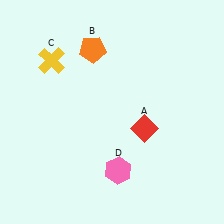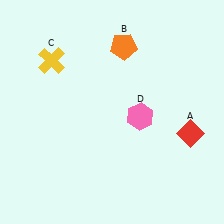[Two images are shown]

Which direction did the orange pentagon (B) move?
The orange pentagon (B) moved right.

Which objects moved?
The objects that moved are: the red diamond (A), the orange pentagon (B), the pink hexagon (D).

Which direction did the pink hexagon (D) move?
The pink hexagon (D) moved up.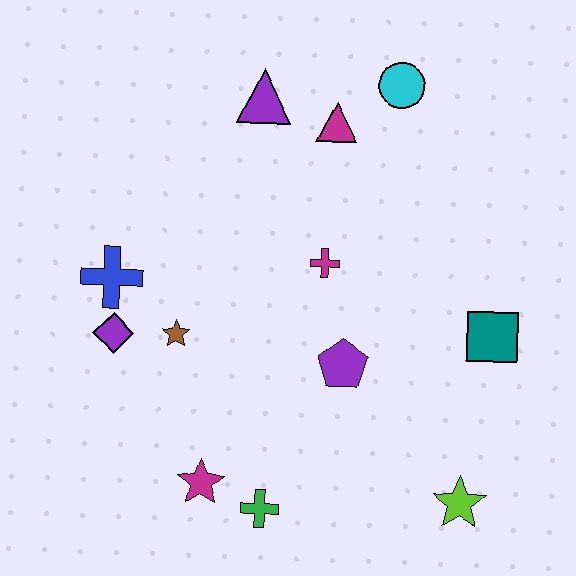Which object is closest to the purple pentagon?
The magenta cross is closest to the purple pentagon.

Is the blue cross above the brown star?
Yes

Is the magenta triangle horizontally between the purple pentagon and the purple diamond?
Yes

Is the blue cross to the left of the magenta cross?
Yes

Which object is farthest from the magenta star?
The cyan circle is farthest from the magenta star.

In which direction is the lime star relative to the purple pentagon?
The lime star is below the purple pentagon.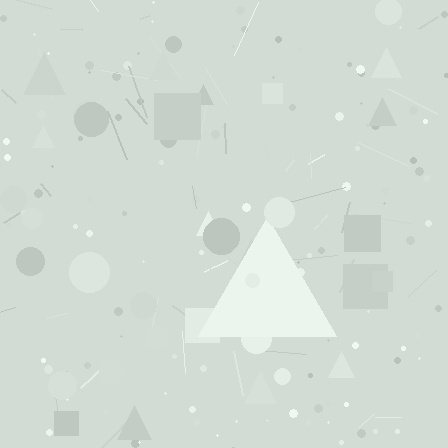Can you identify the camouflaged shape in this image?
The camouflaged shape is a triangle.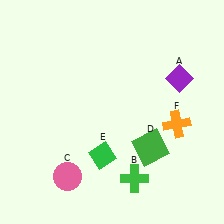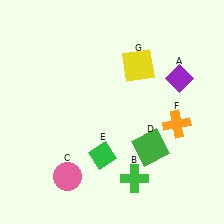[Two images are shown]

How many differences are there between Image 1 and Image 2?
There is 1 difference between the two images.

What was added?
A yellow square (G) was added in Image 2.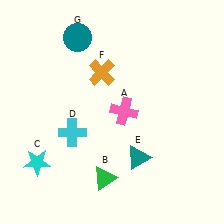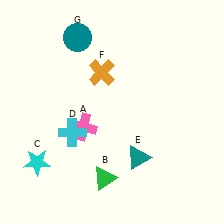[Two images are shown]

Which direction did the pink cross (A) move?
The pink cross (A) moved left.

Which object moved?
The pink cross (A) moved left.